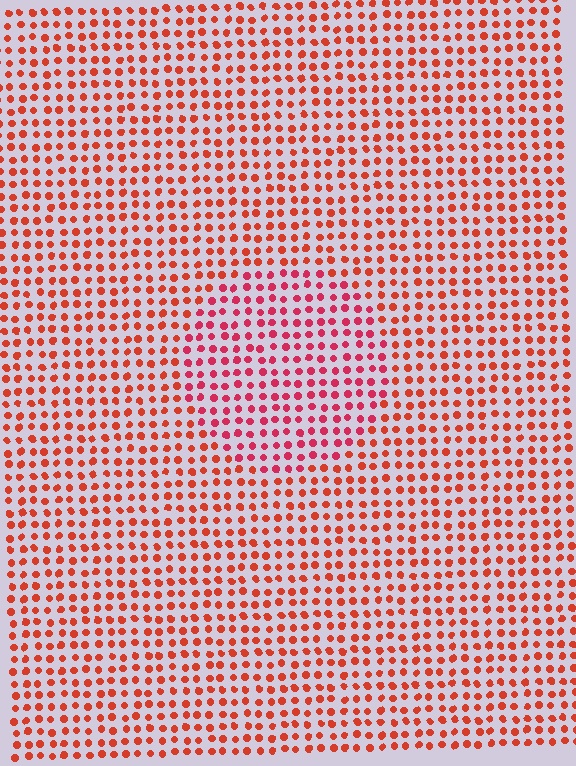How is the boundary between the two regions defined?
The boundary is defined purely by a slight shift in hue (about 24 degrees). Spacing, size, and orientation are identical on both sides.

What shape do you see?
I see a circle.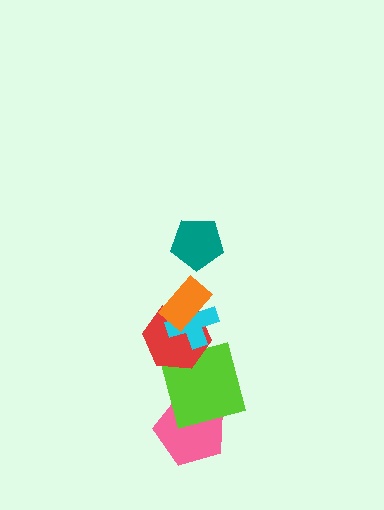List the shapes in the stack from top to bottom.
From top to bottom: the teal pentagon, the orange rectangle, the cyan cross, the red hexagon, the lime square, the pink pentagon.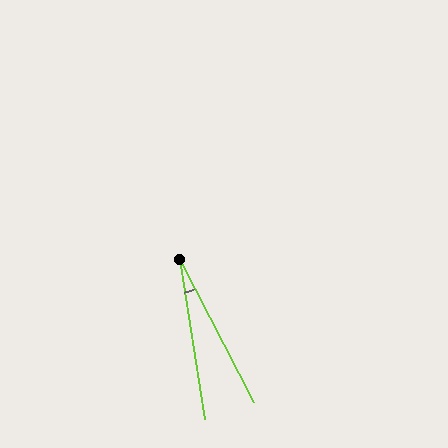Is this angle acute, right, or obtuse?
It is acute.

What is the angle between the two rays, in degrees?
Approximately 18 degrees.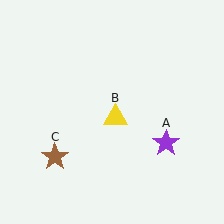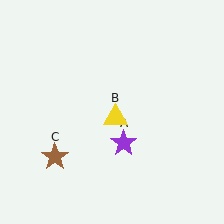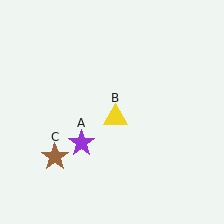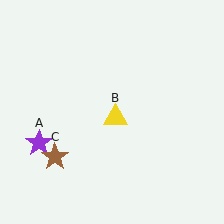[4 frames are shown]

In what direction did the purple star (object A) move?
The purple star (object A) moved left.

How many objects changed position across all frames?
1 object changed position: purple star (object A).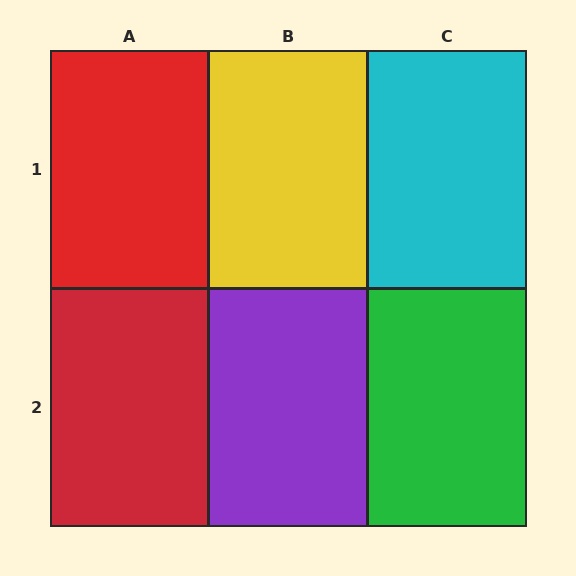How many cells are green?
1 cell is green.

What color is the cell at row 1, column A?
Red.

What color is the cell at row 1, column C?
Cyan.